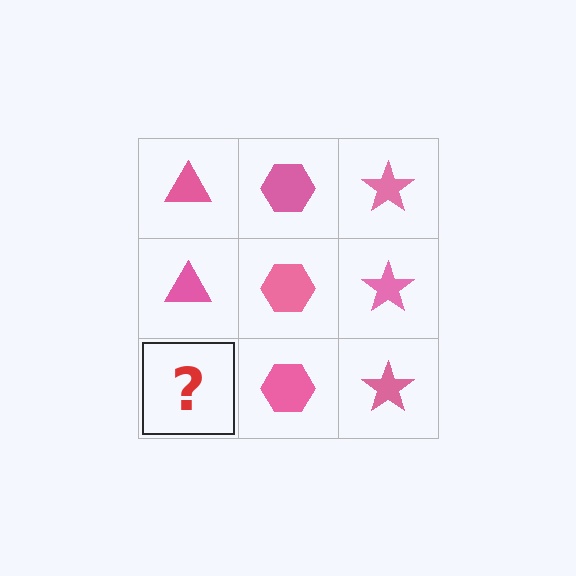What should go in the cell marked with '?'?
The missing cell should contain a pink triangle.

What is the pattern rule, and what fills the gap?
The rule is that each column has a consistent shape. The gap should be filled with a pink triangle.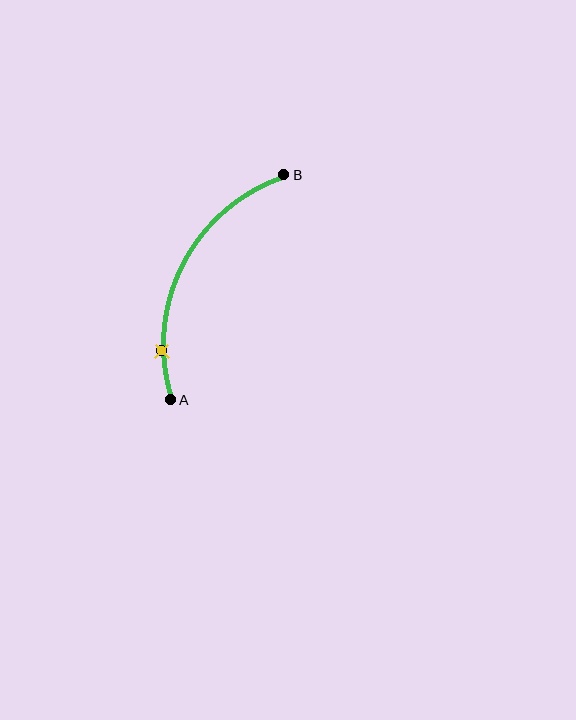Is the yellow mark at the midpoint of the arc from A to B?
No. The yellow mark lies on the arc but is closer to endpoint A. The arc midpoint would be at the point on the curve equidistant along the arc from both A and B.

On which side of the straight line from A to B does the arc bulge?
The arc bulges to the left of the straight line connecting A and B.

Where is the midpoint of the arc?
The arc midpoint is the point on the curve farthest from the straight line joining A and B. It sits to the left of that line.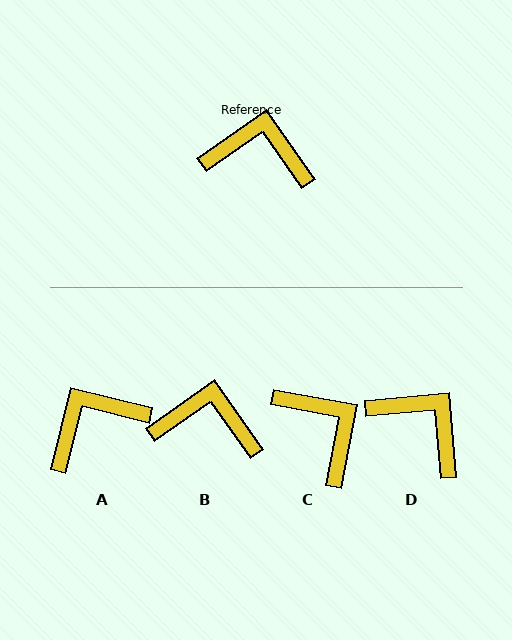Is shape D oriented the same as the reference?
No, it is off by about 30 degrees.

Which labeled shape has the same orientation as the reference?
B.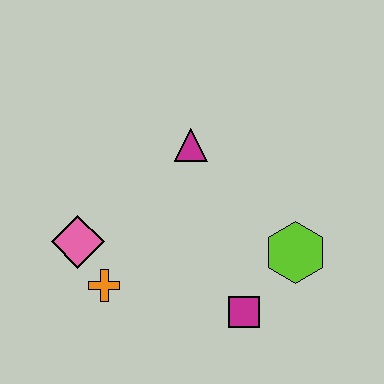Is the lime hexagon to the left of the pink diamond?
No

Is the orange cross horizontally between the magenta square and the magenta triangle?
No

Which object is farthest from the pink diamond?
The lime hexagon is farthest from the pink diamond.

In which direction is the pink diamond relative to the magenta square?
The pink diamond is to the left of the magenta square.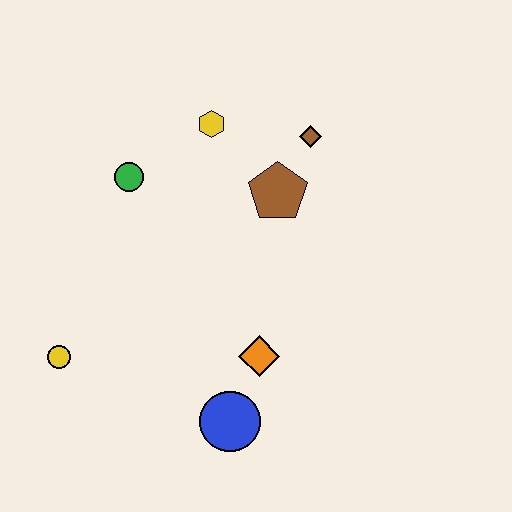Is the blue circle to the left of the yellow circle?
No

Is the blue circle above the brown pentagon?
No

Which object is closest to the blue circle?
The orange diamond is closest to the blue circle.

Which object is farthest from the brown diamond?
The yellow circle is farthest from the brown diamond.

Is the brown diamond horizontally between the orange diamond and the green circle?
No